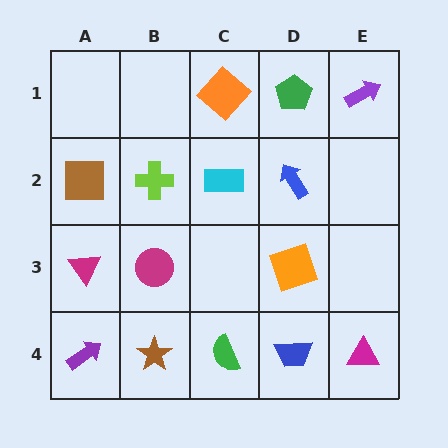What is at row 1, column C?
An orange diamond.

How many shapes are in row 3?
3 shapes.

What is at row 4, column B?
A brown star.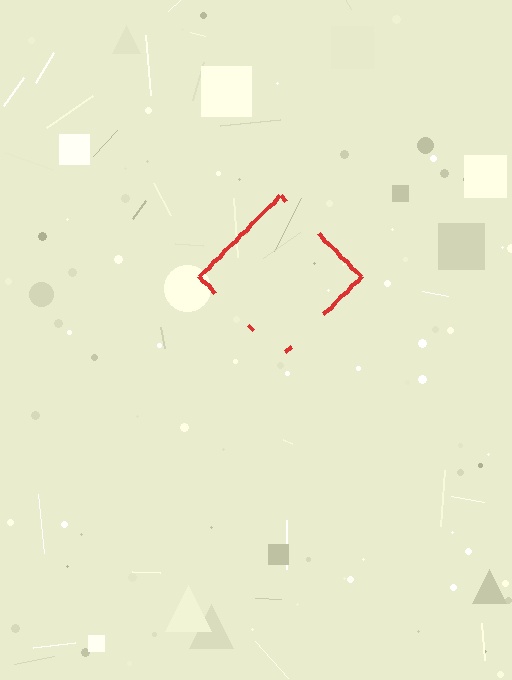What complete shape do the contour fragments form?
The contour fragments form a diamond.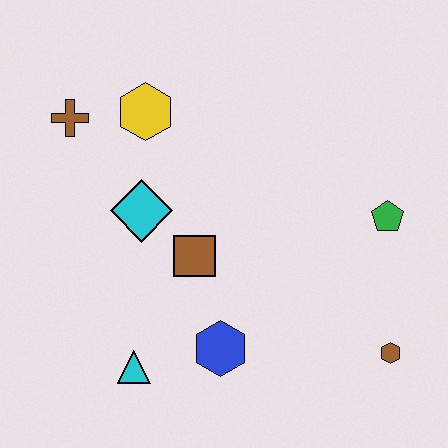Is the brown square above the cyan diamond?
No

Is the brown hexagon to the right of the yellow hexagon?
Yes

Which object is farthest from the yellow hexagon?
The brown hexagon is farthest from the yellow hexagon.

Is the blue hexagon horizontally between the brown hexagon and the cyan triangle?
Yes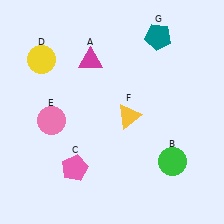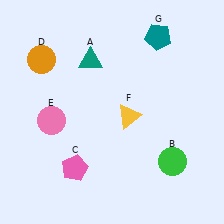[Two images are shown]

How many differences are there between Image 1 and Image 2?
There are 2 differences between the two images.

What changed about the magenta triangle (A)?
In Image 1, A is magenta. In Image 2, it changed to teal.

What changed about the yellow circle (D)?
In Image 1, D is yellow. In Image 2, it changed to orange.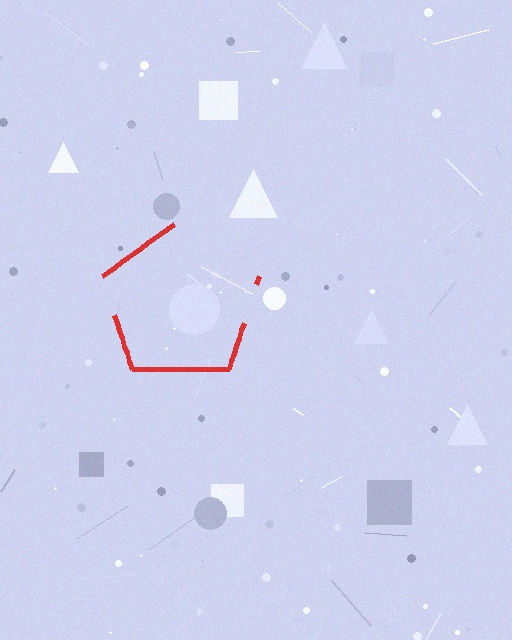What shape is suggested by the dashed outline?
The dashed outline suggests a pentagon.